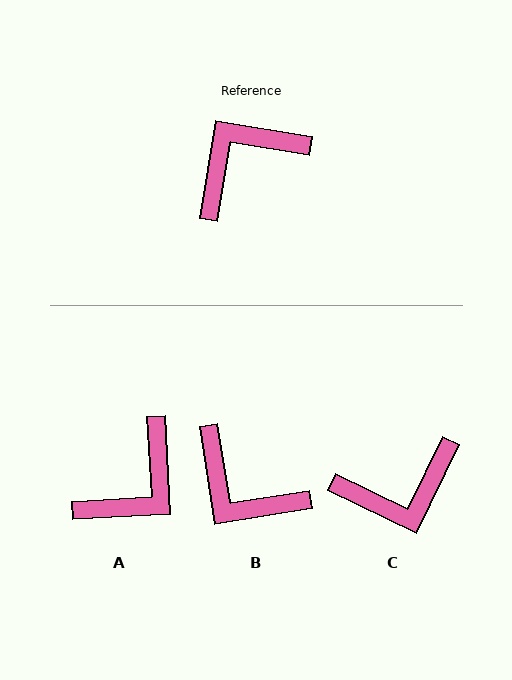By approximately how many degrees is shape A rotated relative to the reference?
Approximately 167 degrees clockwise.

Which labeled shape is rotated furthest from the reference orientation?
A, about 167 degrees away.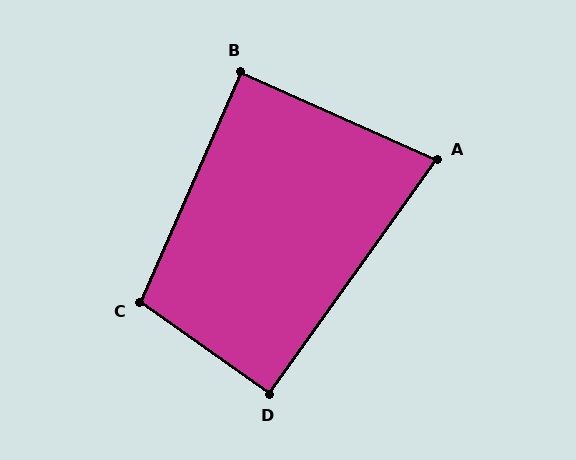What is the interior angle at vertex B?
Approximately 90 degrees (approximately right).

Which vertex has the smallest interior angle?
A, at approximately 78 degrees.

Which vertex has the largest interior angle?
C, at approximately 102 degrees.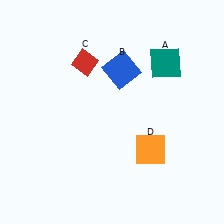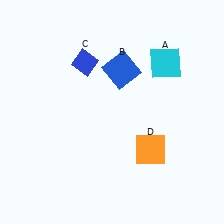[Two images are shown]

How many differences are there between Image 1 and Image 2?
There are 2 differences between the two images.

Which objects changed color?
A changed from teal to cyan. C changed from red to blue.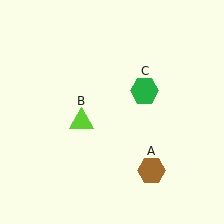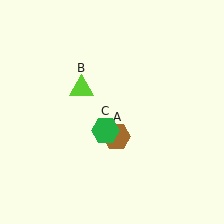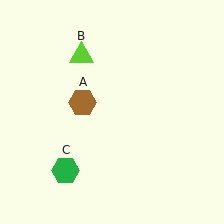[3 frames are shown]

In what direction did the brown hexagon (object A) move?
The brown hexagon (object A) moved up and to the left.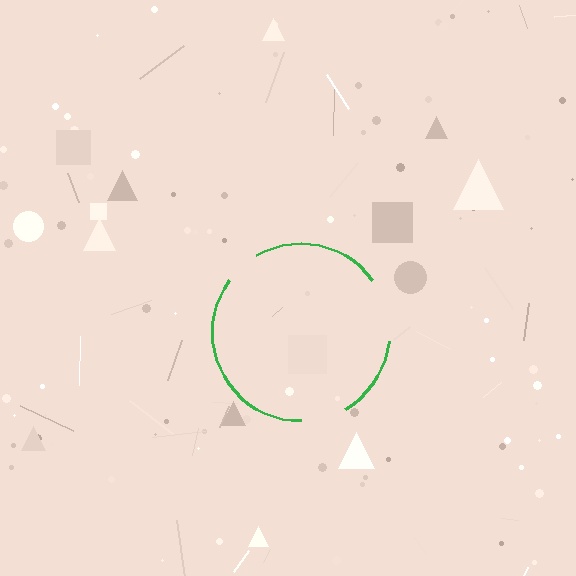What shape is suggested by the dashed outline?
The dashed outline suggests a circle.